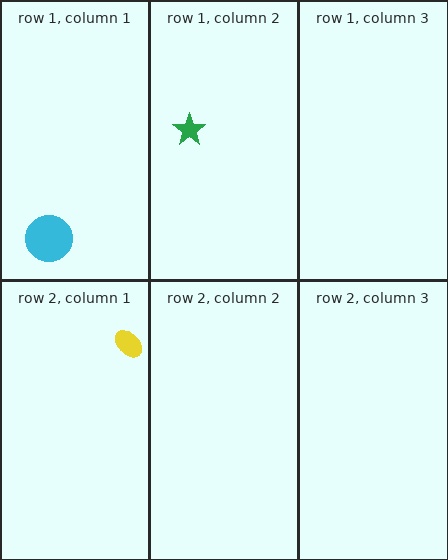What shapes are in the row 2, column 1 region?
The yellow ellipse.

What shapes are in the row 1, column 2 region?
The green star.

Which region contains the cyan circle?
The row 1, column 1 region.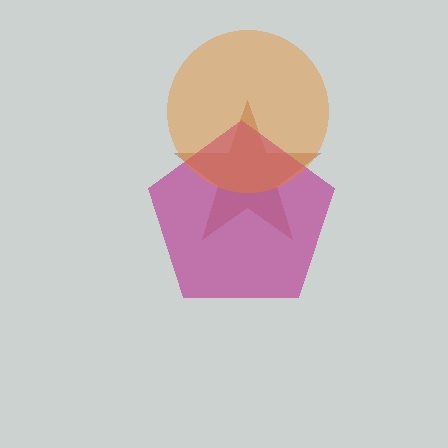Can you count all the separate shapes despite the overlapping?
Yes, there are 3 separate shapes.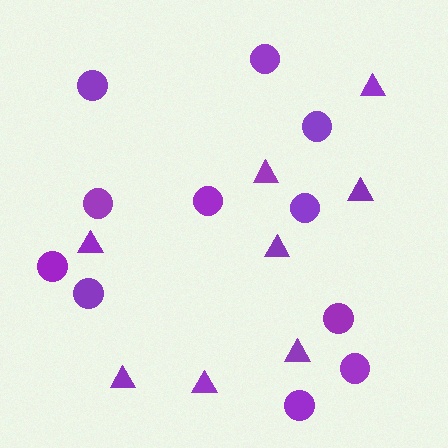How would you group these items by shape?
There are 2 groups: one group of circles (11) and one group of triangles (8).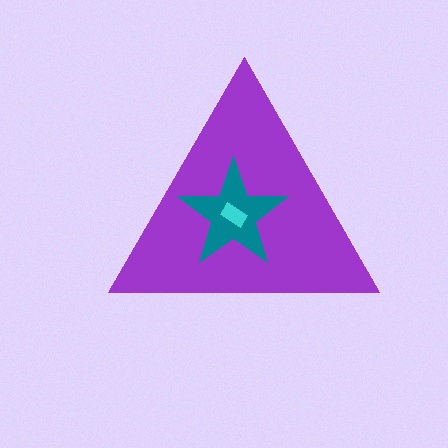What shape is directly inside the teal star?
The cyan rectangle.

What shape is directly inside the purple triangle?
The teal star.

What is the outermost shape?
The purple triangle.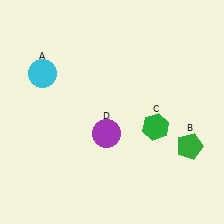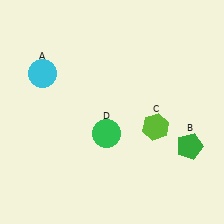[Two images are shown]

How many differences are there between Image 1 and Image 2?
There are 2 differences between the two images.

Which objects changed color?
C changed from green to lime. D changed from purple to green.